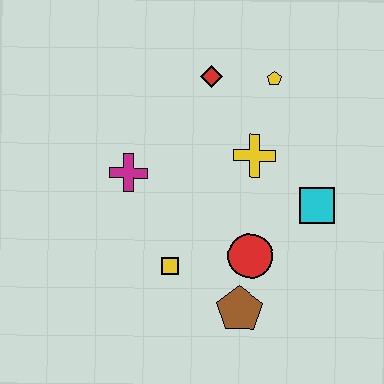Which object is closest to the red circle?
The brown pentagon is closest to the red circle.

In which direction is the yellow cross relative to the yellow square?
The yellow cross is above the yellow square.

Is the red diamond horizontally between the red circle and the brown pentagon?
No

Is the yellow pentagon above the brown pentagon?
Yes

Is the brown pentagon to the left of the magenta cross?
No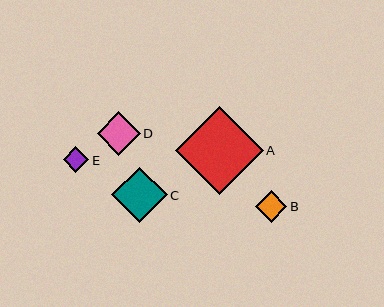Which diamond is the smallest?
Diamond E is the smallest with a size of approximately 25 pixels.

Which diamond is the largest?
Diamond A is the largest with a size of approximately 88 pixels.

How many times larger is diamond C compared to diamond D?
Diamond C is approximately 1.3 times the size of diamond D.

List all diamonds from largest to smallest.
From largest to smallest: A, C, D, B, E.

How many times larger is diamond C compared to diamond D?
Diamond C is approximately 1.3 times the size of diamond D.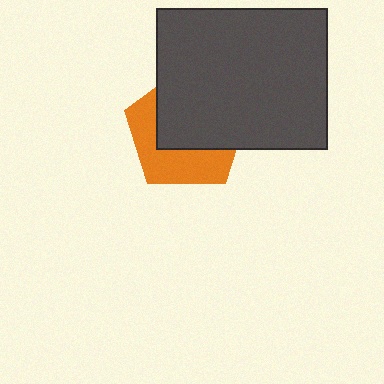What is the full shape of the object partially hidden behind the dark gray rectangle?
The partially hidden object is an orange pentagon.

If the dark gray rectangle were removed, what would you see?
You would see the complete orange pentagon.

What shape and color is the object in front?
The object in front is a dark gray rectangle.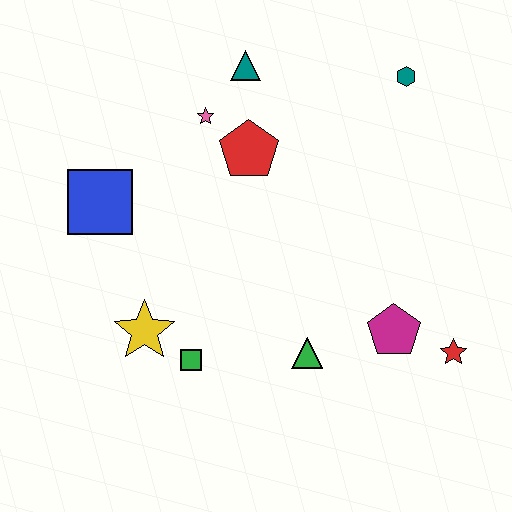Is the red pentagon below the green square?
No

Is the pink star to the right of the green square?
Yes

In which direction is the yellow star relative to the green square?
The yellow star is to the left of the green square.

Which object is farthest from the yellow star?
The teal hexagon is farthest from the yellow star.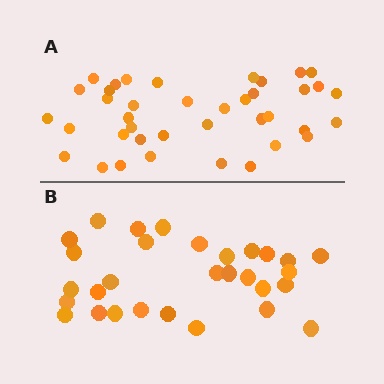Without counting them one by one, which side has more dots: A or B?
Region A (the top region) has more dots.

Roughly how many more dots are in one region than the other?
Region A has roughly 8 or so more dots than region B.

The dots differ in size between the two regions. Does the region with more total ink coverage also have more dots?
No. Region B has more total ink coverage because its dots are larger, but region A actually contains more individual dots. Total area can be misleading — the number of items is what matters here.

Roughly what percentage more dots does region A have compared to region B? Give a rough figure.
About 30% more.